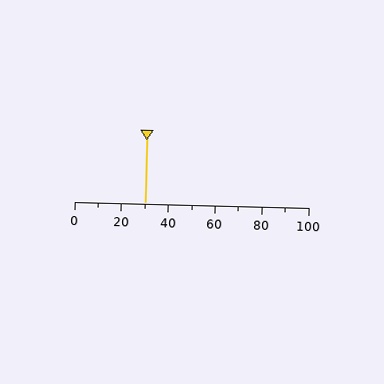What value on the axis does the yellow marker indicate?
The marker indicates approximately 30.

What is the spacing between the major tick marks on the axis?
The major ticks are spaced 20 apart.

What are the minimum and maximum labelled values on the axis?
The axis runs from 0 to 100.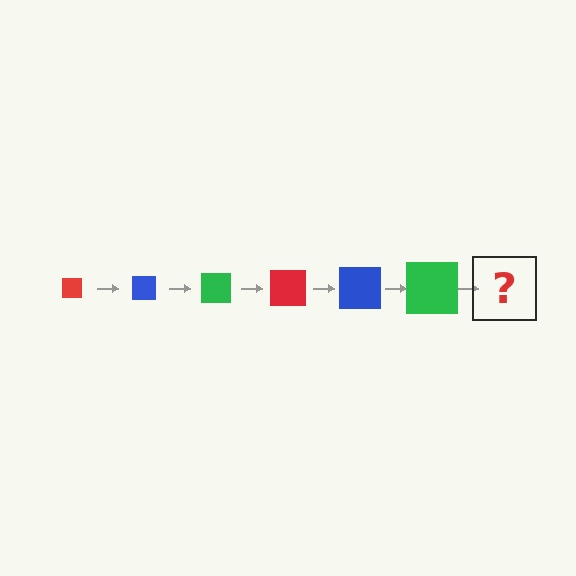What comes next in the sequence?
The next element should be a red square, larger than the previous one.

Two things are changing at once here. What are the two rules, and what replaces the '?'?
The two rules are that the square grows larger each step and the color cycles through red, blue, and green. The '?' should be a red square, larger than the previous one.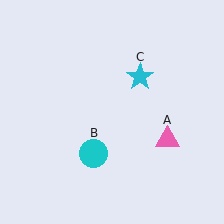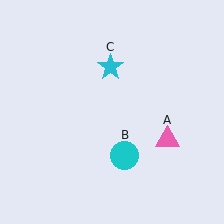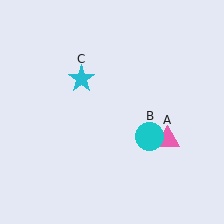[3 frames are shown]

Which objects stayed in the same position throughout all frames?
Pink triangle (object A) remained stationary.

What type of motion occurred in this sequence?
The cyan circle (object B), cyan star (object C) rotated counterclockwise around the center of the scene.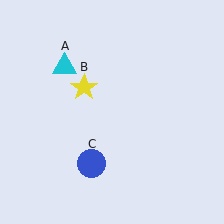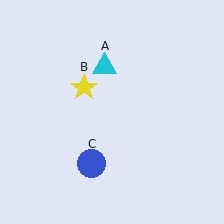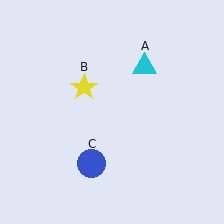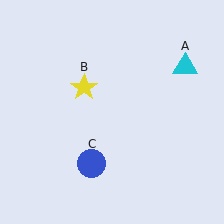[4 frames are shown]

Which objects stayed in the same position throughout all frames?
Yellow star (object B) and blue circle (object C) remained stationary.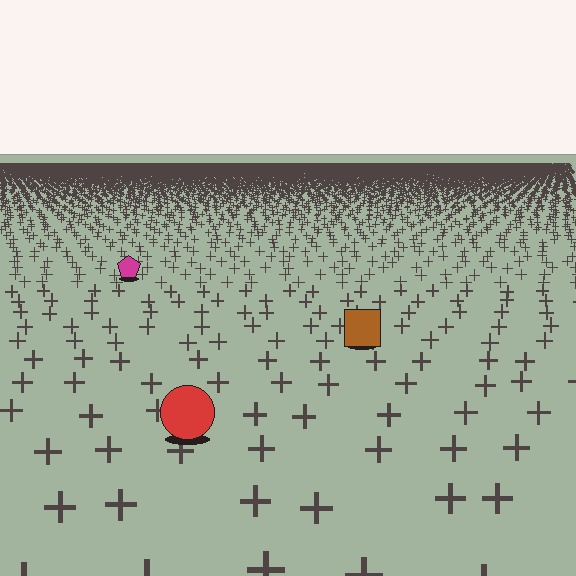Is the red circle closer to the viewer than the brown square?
Yes. The red circle is closer — you can tell from the texture gradient: the ground texture is coarser near it.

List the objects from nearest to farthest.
From nearest to farthest: the red circle, the brown square, the magenta pentagon.